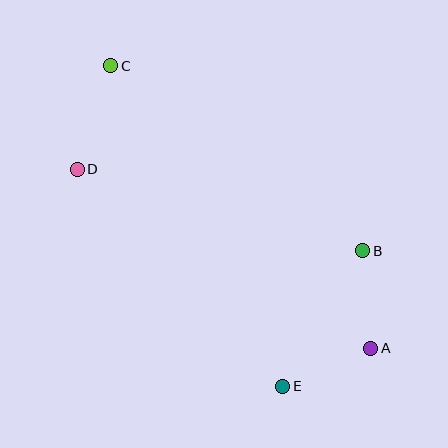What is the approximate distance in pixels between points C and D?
The distance between C and D is approximately 109 pixels.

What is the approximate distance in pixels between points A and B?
The distance between A and B is approximately 98 pixels.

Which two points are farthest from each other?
Points A and C are farthest from each other.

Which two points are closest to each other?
Points A and E are closest to each other.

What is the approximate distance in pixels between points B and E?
The distance between B and E is approximately 157 pixels.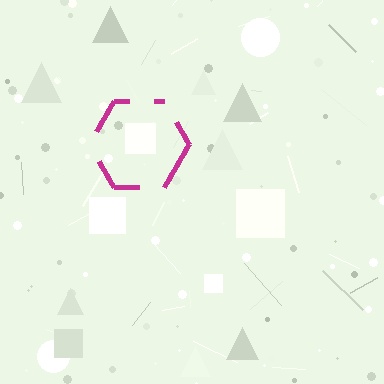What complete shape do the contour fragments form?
The contour fragments form a hexagon.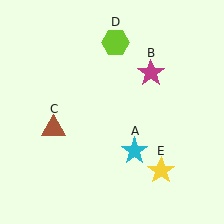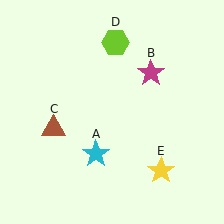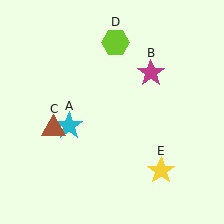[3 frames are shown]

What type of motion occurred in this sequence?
The cyan star (object A) rotated clockwise around the center of the scene.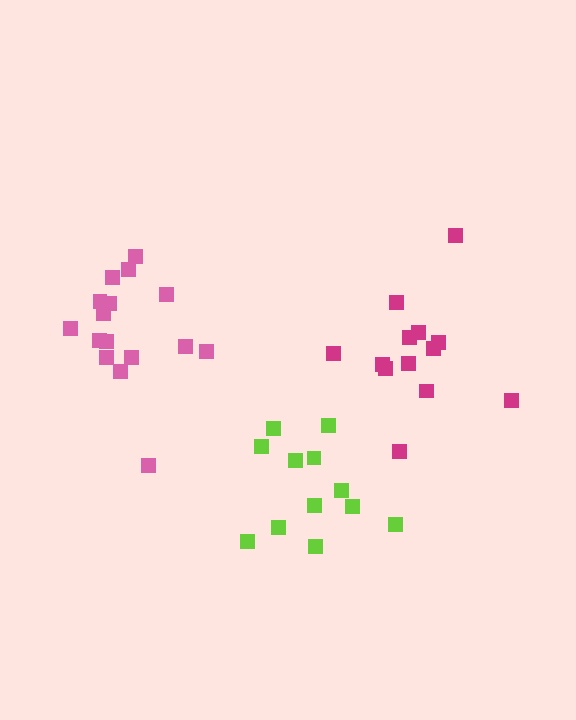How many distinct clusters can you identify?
There are 3 distinct clusters.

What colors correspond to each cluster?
The clusters are colored: magenta, pink, lime.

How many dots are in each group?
Group 1: 13 dots, Group 2: 16 dots, Group 3: 12 dots (41 total).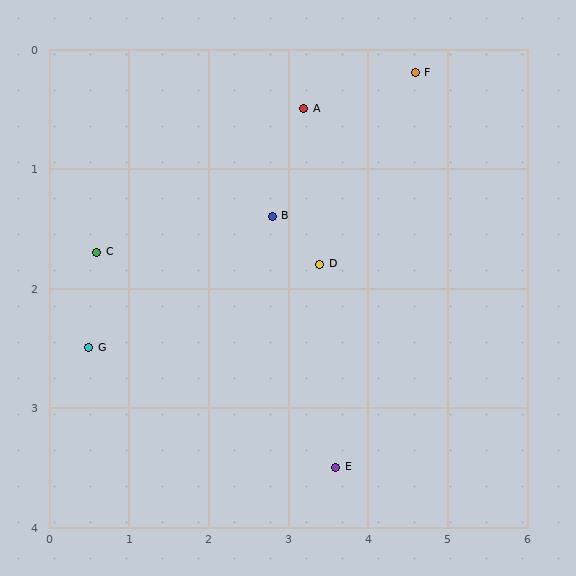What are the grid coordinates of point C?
Point C is at approximately (0.6, 1.7).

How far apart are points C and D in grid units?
Points C and D are about 2.8 grid units apart.